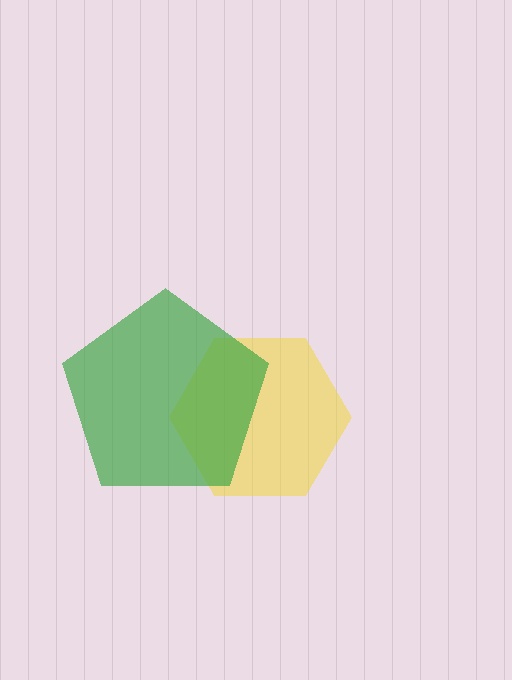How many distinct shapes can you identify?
There are 2 distinct shapes: a yellow hexagon, a green pentagon.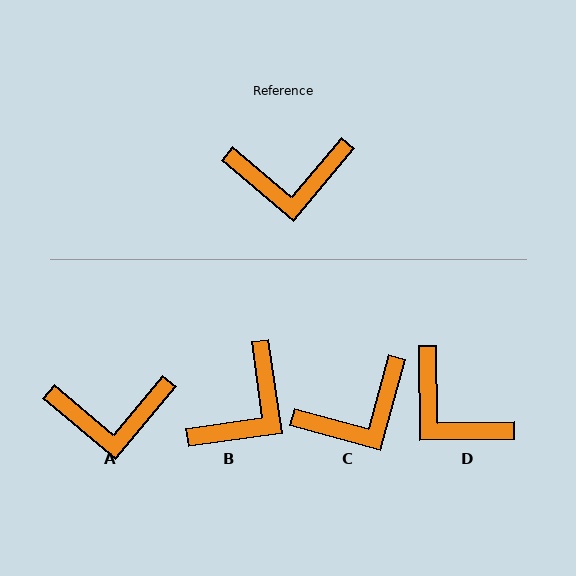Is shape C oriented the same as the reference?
No, it is off by about 25 degrees.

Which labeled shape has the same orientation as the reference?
A.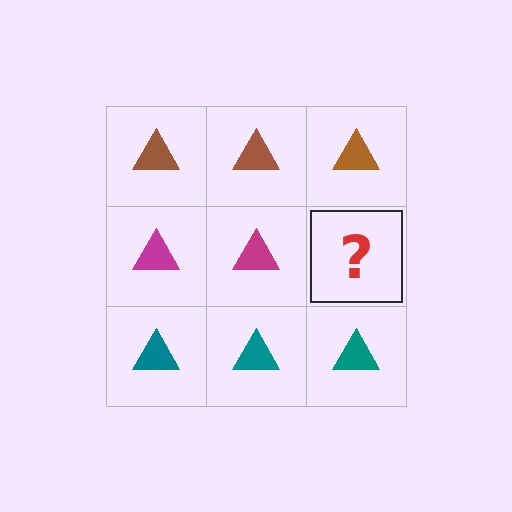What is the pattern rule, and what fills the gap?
The rule is that each row has a consistent color. The gap should be filled with a magenta triangle.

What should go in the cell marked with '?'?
The missing cell should contain a magenta triangle.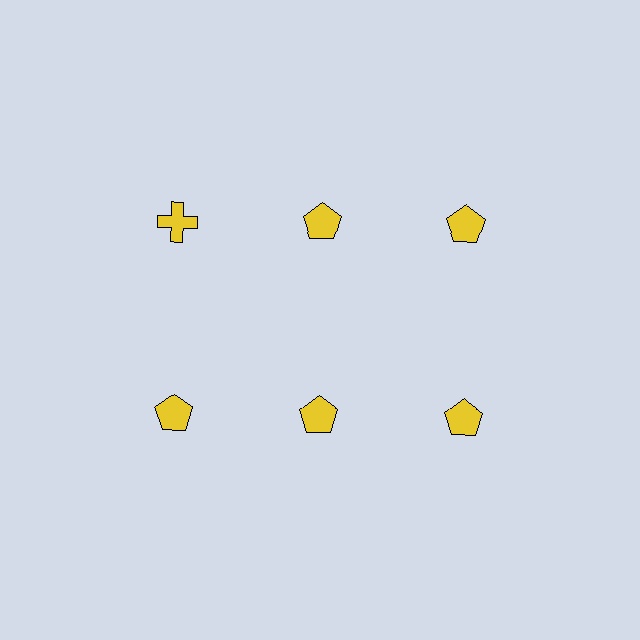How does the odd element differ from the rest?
It has a different shape: cross instead of pentagon.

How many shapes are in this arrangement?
There are 6 shapes arranged in a grid pattern.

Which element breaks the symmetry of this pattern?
The yellow cross in the top row, leftmost column breaks the symmetry. All other shapes are yellow pentagons.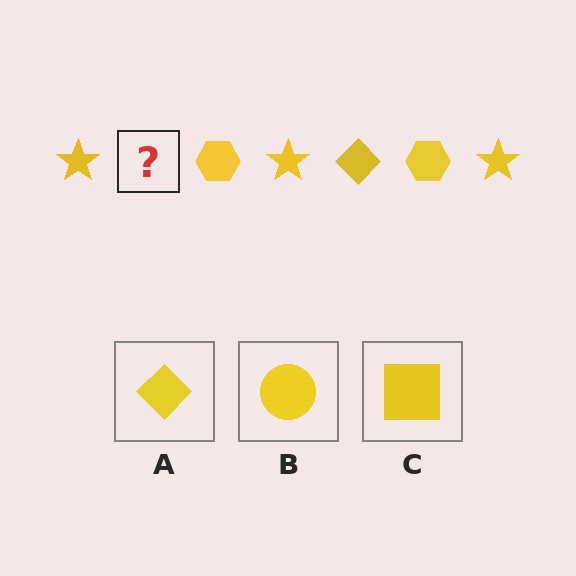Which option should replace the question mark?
Option A.